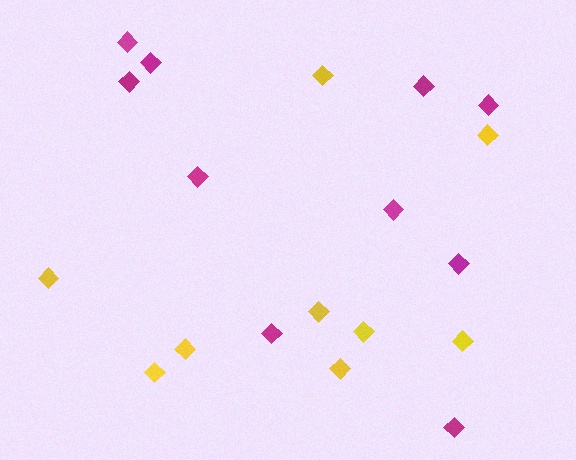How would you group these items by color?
There are 2 groups: one group of yellow diamonds (9) and one group of magenta diamonds (10).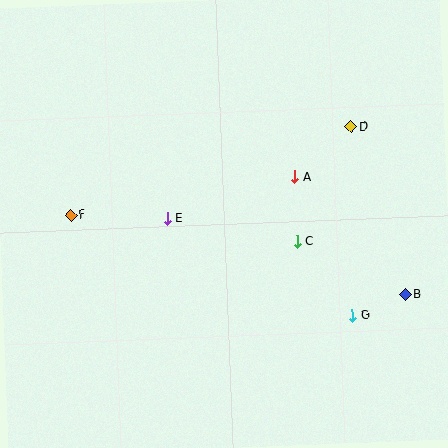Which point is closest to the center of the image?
Point E at (167, 218) is closest to the center.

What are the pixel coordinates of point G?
Point G is at (353, 315).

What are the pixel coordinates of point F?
Point F is at (71, 215).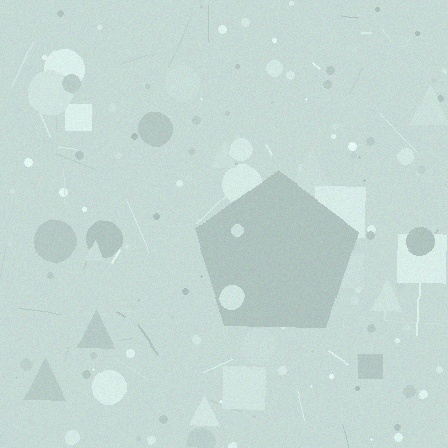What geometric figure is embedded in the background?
A pentagon is embedded in the background.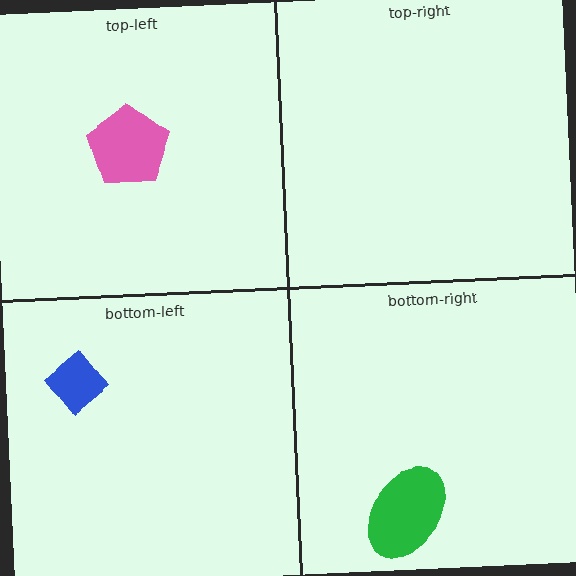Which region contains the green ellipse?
The bottom-right region.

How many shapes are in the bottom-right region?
1.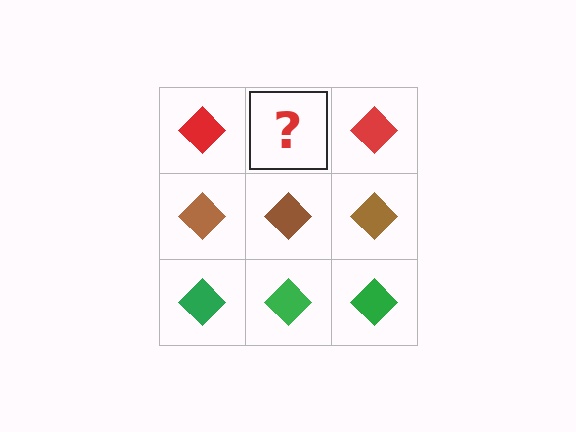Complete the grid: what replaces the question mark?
The question mark should be replaced with a red diamond.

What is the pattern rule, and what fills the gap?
The rule is that each row has a consistent color. The gap should be filled with a red diamond.